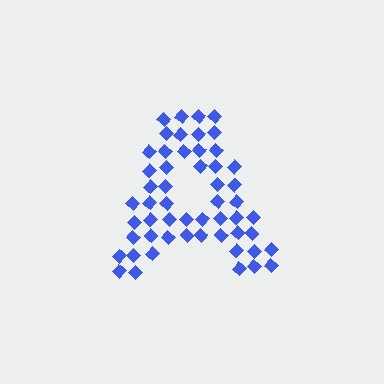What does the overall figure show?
The overall figure shows the letter A.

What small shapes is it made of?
It is made of small diamonds.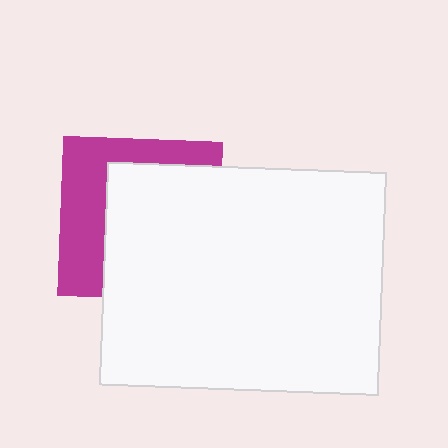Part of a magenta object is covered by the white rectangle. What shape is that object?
It is a square.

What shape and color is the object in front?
The object in front is a white rectangle.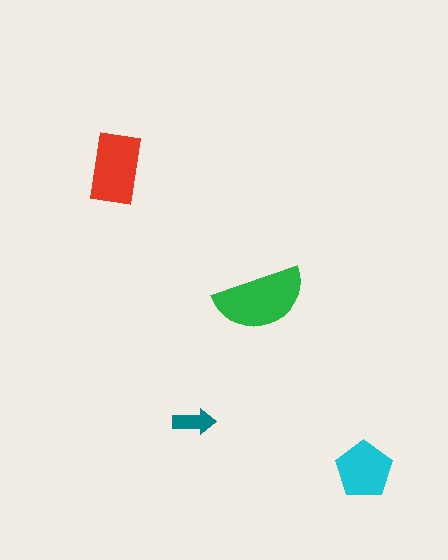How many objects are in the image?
There are 4 objects in the image.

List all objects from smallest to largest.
The teal arrow, the cyan pentagon, the red rectangle, the green semicircle.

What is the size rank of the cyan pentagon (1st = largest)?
3rd.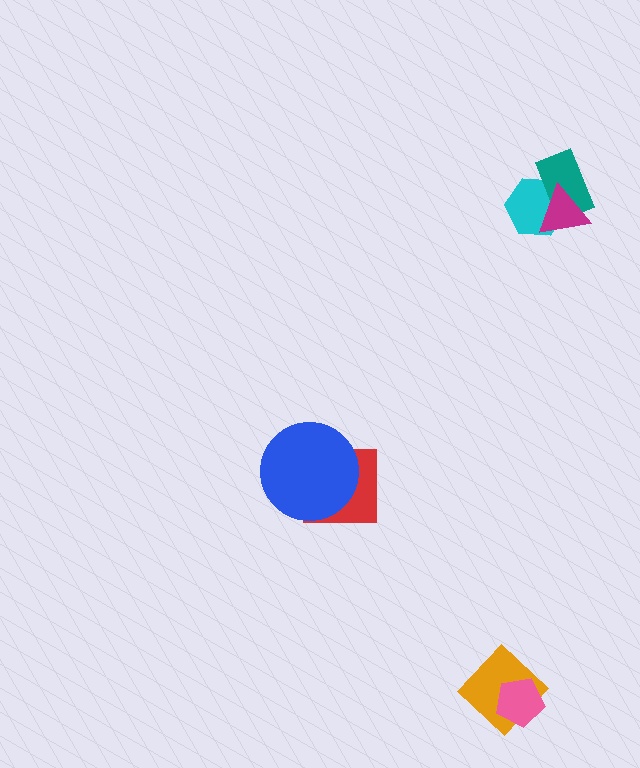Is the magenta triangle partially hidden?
No, no other shape covers it.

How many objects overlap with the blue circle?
1 object overlaps with the blue circle.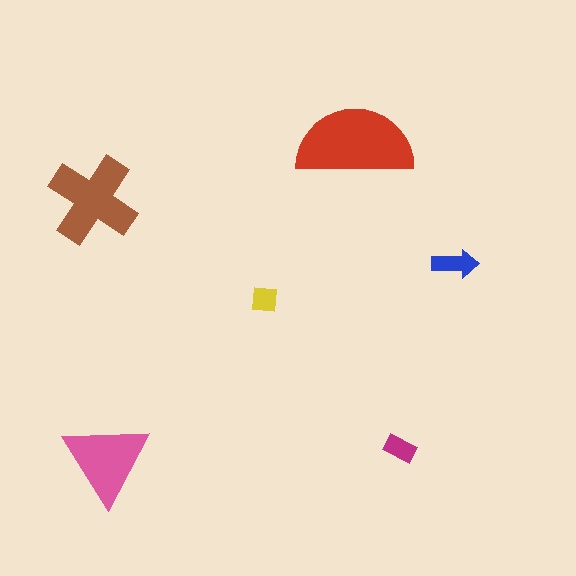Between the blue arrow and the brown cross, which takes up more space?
The brown cross.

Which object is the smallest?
The yellow square.